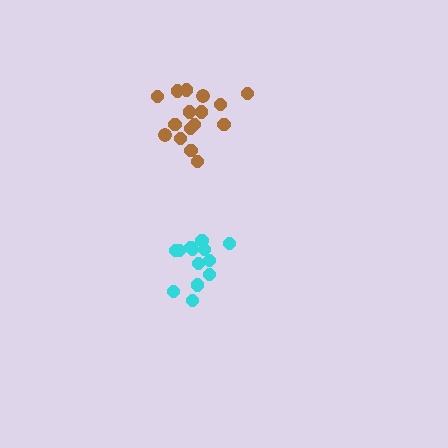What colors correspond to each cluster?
The clusters are colored: brown, cyan.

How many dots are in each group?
Group 1: 16 dots, Group 2: 13 dots (29 total).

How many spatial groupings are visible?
There are 2 spatial groupings.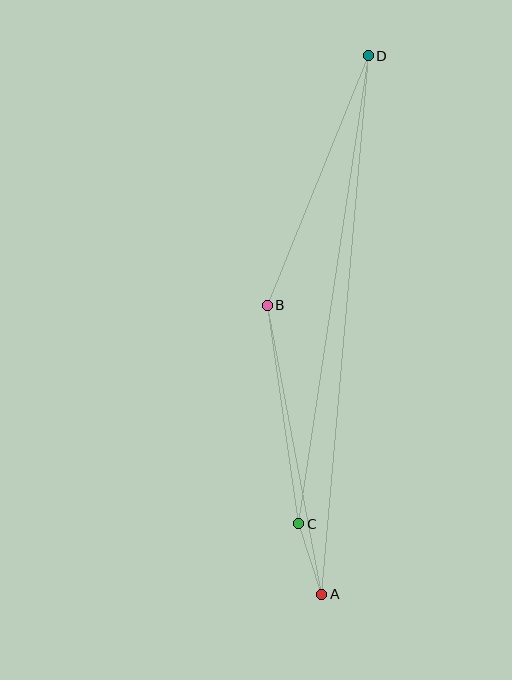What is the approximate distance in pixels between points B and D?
The distance between B and D is approximately 269 pixels.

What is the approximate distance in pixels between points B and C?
The distance between B and C is approximately 221 pixels.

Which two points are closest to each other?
Points A and C are closest to each other.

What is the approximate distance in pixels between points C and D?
The distance between C and D is approximately 473 pixels.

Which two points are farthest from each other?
Points A and D are farthest from each other.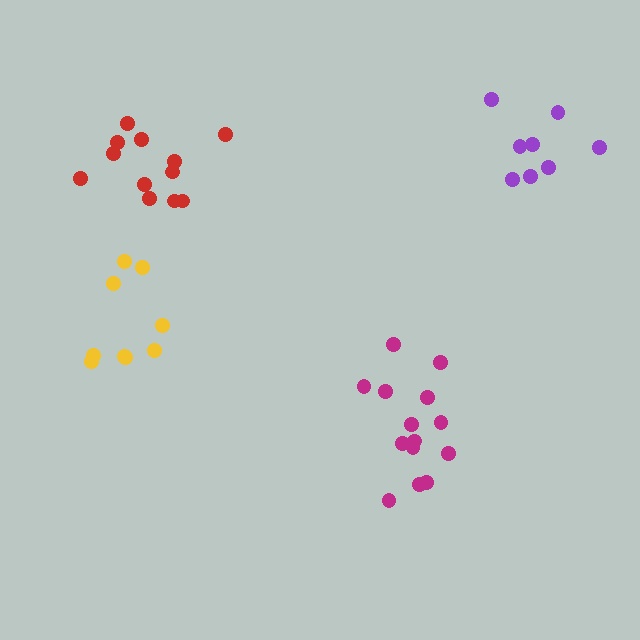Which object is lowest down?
The magenta cluster is bottommost.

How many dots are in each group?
Group 1: 12 dots, Group 2: 14 dots, Group 3: 8 dots, Group 4: 9 dots (43 total).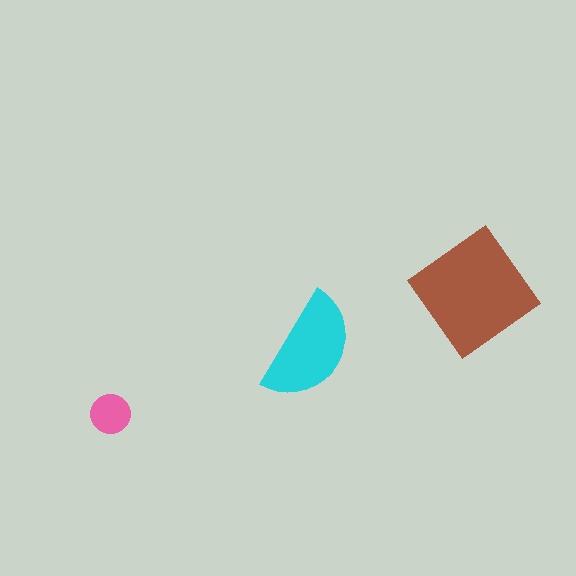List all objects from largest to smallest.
The brown diamond, the cyan semicircle, the pink circle.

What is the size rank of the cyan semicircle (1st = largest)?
2nd.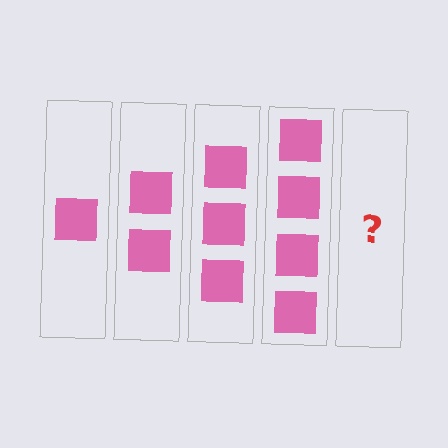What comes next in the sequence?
The next element should be 5 squares.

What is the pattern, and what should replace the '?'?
The pattern is that each step adds one more square. The '?' should be 5 squares.